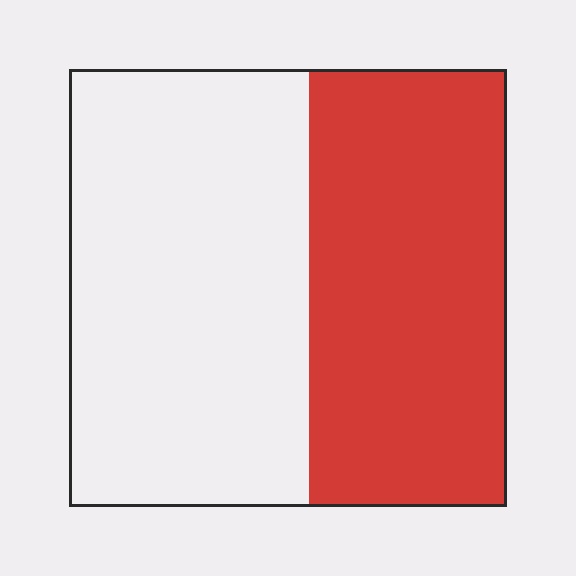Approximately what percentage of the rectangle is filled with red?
Approximately 45%.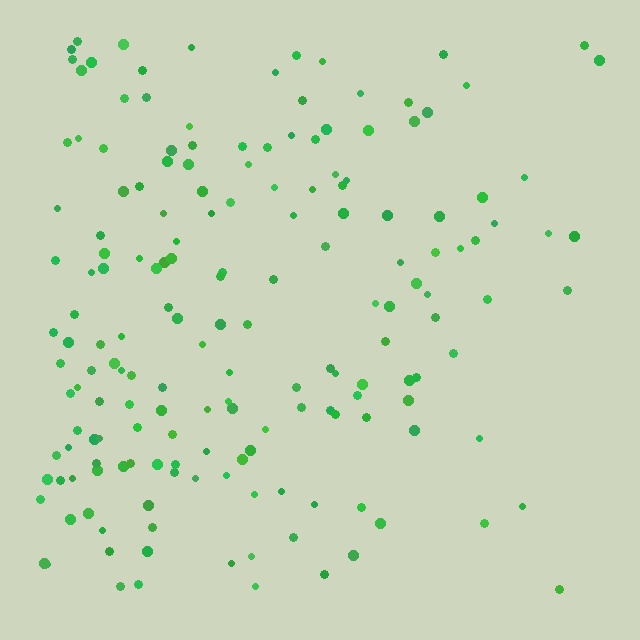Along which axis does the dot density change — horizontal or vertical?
Horizontal.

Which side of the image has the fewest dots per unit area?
The right.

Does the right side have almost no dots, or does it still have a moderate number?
Still a moderate number, just noticeably fewer than the left.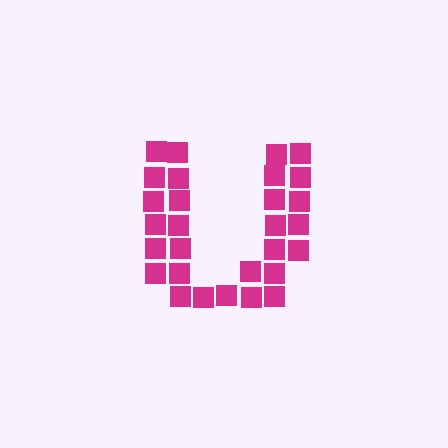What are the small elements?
The small elements are squares.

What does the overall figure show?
The overall figure shows the letter U.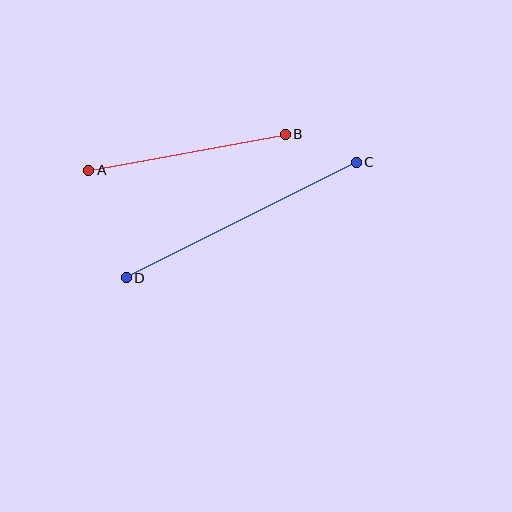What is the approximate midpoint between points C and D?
The midpoint is at approximately (241, 220) pixels.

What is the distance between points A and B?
The distance is approximately 200 pixels.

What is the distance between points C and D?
The distance is approximately 257 pixels.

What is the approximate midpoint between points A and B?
The midpoint is at approximately (187, 152) pixels.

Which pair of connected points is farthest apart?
Points C and D are farthest apart.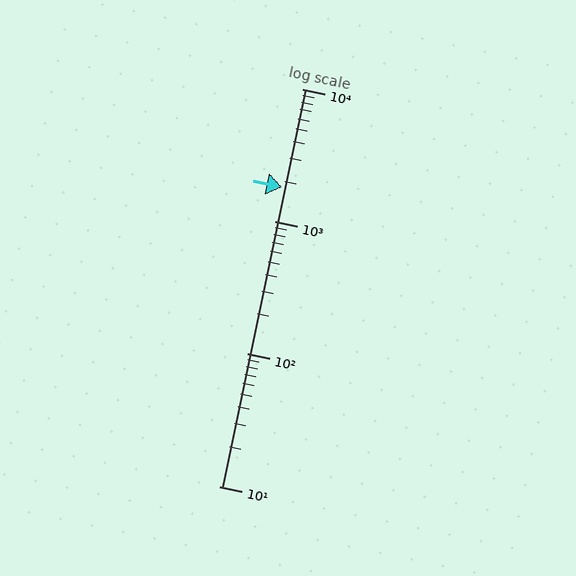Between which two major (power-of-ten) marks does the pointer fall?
The pointer is between 1000 and 10000.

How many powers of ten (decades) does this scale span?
The scale spans 3 decades, from 10 to 10000.